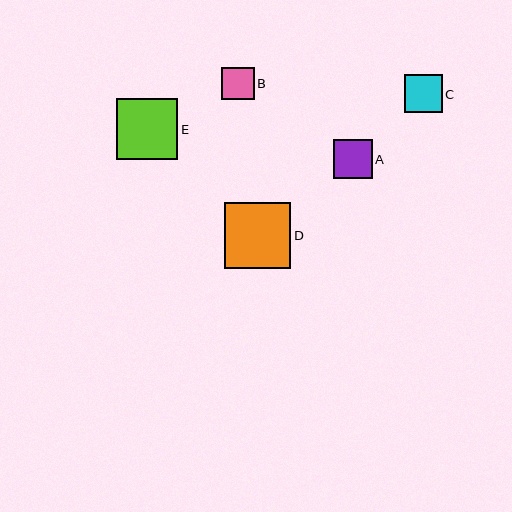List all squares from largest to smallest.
From largest to smallest: D, E, A, C, B.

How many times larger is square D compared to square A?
Square D is approximately 1.7 times the size of square A.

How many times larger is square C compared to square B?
Square C is approximately 1.2 times the size of square B.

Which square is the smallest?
Square B is the smallest with a size of approximately 32 pixels.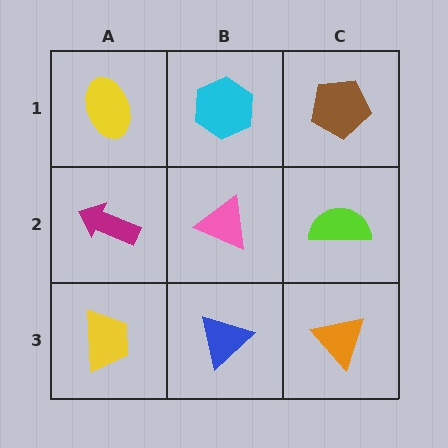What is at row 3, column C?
An orange triangle.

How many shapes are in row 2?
3 shapes.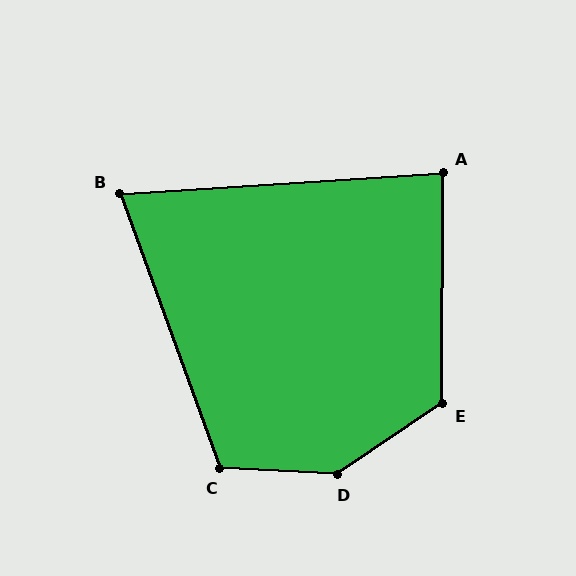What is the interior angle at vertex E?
Approximately 124 degrees (obtuse).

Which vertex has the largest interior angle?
D, at approximately 143 degrees.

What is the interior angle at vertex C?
Approximately 113 degrees (obtuse).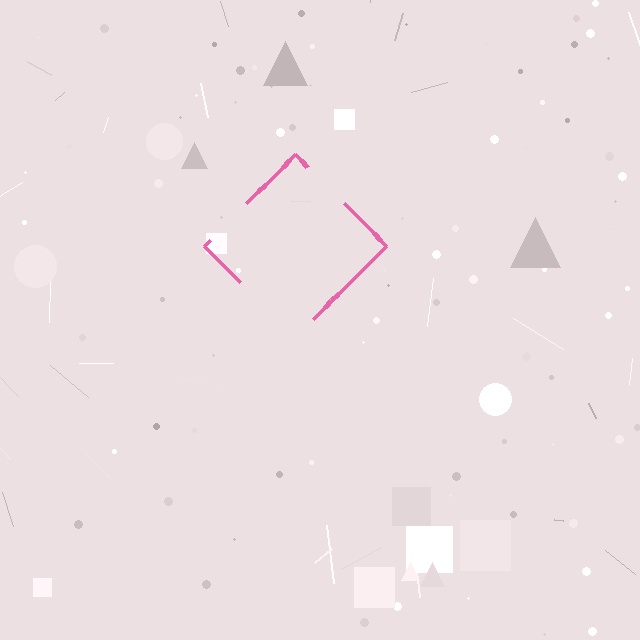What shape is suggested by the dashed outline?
The dashed outline suggests a diamond.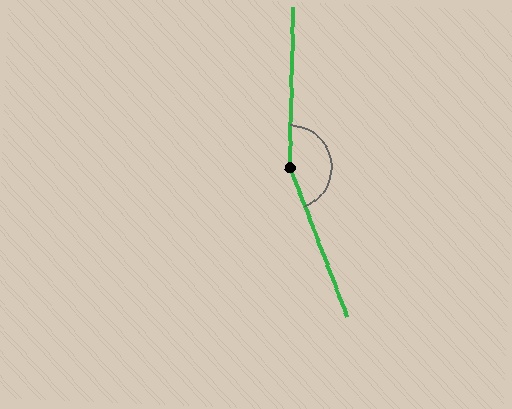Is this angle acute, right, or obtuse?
It is obtuse.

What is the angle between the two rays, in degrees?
Approximately 157 degrees.